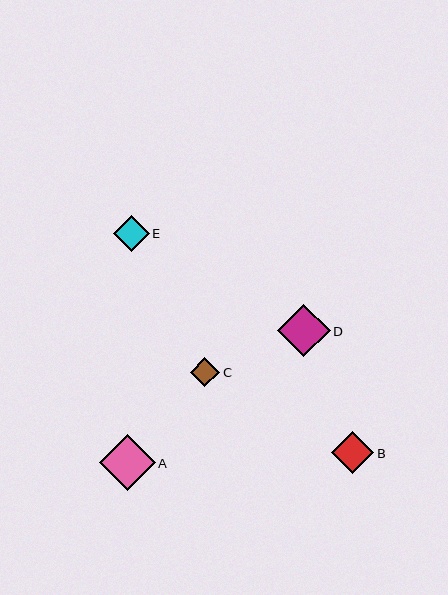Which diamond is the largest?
Diamond A is the largest with a size of approximately 56 pixels.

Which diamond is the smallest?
Diamond C is the smallest with a size of approximately 29 pixels.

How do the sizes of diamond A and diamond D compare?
Diamond A and diamond D are approximately the same size.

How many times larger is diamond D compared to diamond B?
Diamond D is approximately 1.2 times the size of diamond B.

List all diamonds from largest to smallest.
From largest to smallest: A, D, B, E, C.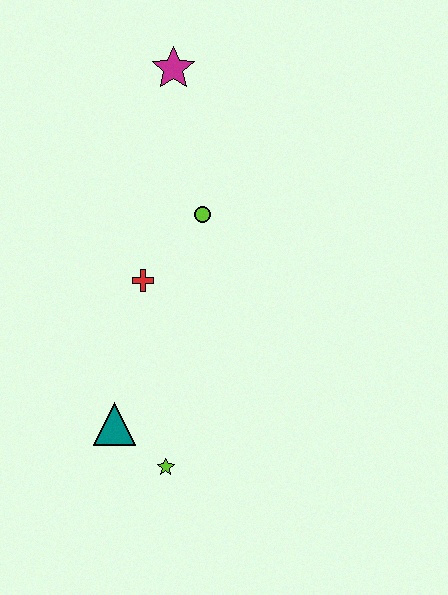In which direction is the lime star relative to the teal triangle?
The lime star is to the right of the teal triangle.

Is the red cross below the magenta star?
Yes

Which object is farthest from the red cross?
The magenta star is farthest from the red cross.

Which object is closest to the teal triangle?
The lime star is closest to the teal triangle.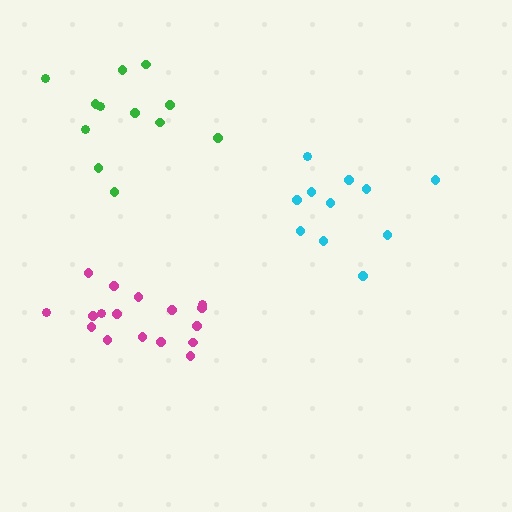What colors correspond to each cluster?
The clusters are colored: cyan, magenta, green.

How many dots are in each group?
Group 1: 11 dots, Group 2: 17 dots, Group 3: 12 dots (40 total).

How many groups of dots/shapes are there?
There are 3 groups.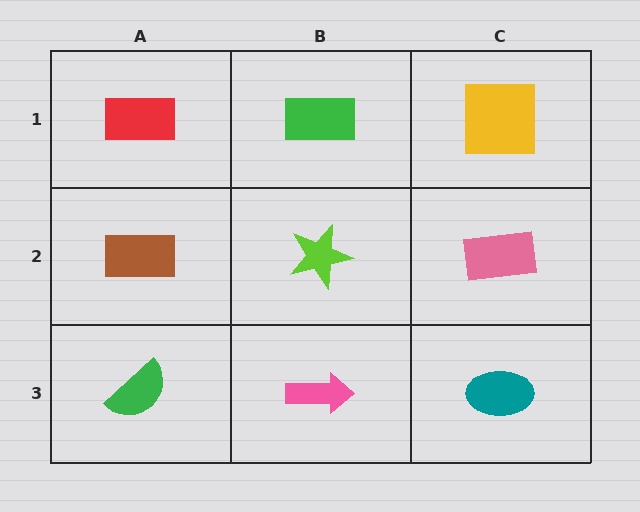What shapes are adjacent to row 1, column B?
A lime star (row 2, column B), a red rectangle (row 1, column A), a yellow square (row 1, column C).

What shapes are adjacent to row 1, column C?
A pink rectangle (row 2, column C), a green rectangle (row 1, column B).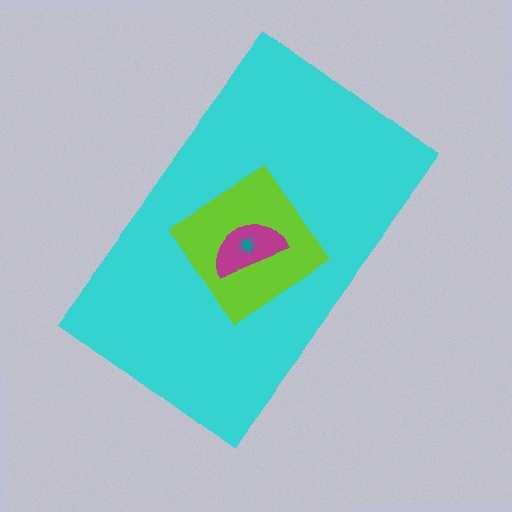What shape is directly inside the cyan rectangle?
The lime diamond.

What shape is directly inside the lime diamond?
The magenta semicircle.